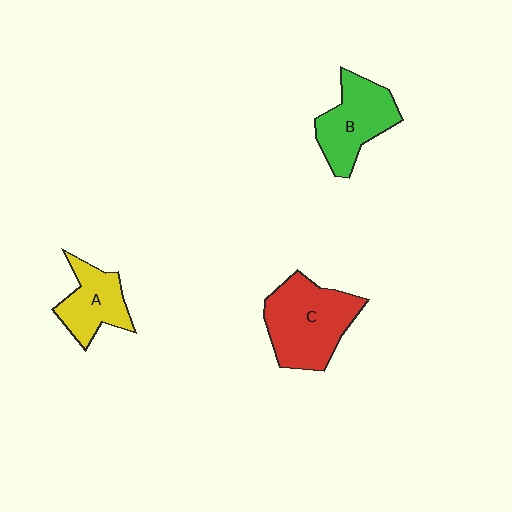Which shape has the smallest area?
Shape A (yellow).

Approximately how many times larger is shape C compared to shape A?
Approximately 1.6 times.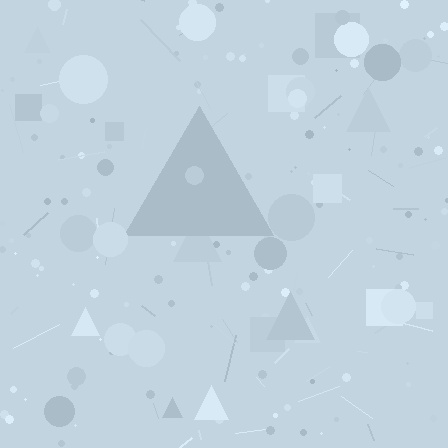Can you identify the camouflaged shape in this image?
The camouflaged shape is a triangle.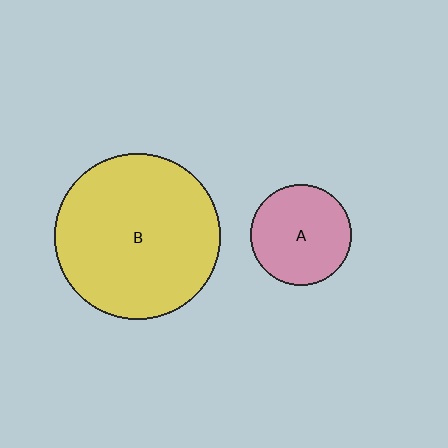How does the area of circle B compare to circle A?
Approximately 2.7 times.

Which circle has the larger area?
Circle B (yellow).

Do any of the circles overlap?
No, none of the circles overlap.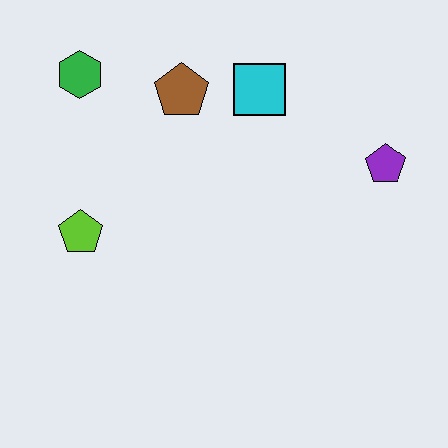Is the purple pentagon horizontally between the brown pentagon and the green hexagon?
No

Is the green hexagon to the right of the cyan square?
No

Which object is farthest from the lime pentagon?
The purple pentagon is farthest from the lime pentagon.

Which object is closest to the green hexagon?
The brown pentagon is closest to the green hexagon.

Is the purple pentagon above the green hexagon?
No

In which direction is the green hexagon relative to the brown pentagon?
The green hexagon is to the left of the brown pentagon.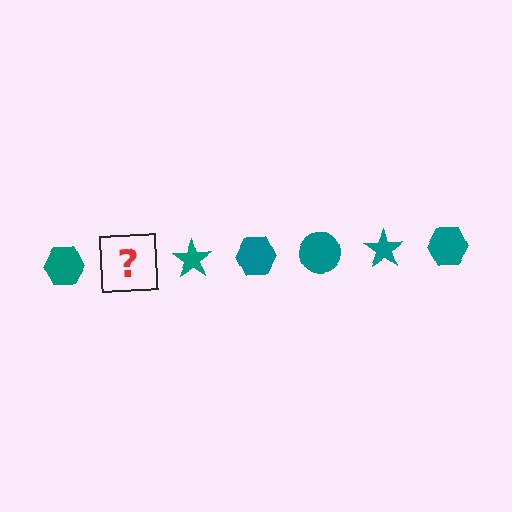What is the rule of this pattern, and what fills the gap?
The rule is that the pattern cycles through hexagon, circle, star shapes in teal. The gap should be filled with a teal circle.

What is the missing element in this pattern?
The missing element is a teal circle.